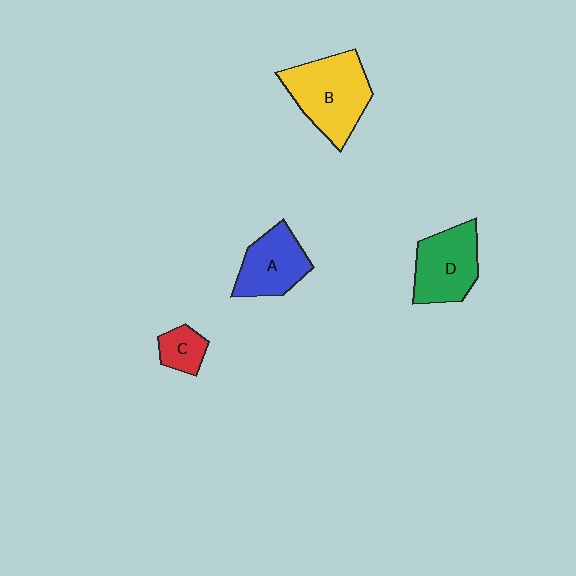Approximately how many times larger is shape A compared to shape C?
Approximately 2.1 times.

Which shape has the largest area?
Shape B (yellow).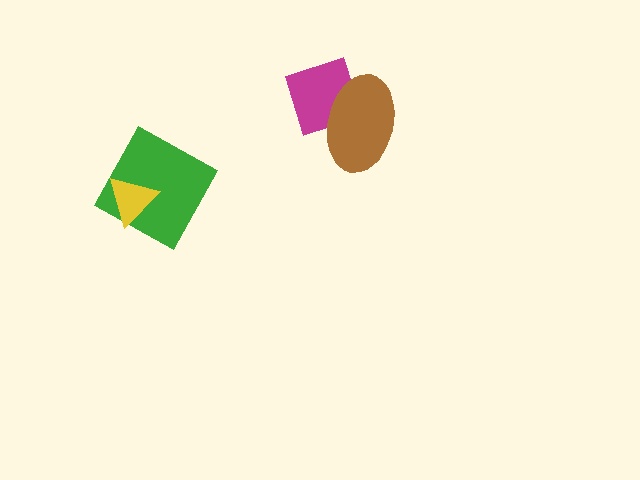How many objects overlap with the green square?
1 object overlaps with the green square.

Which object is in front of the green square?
The yellow triangle is in front of the green square.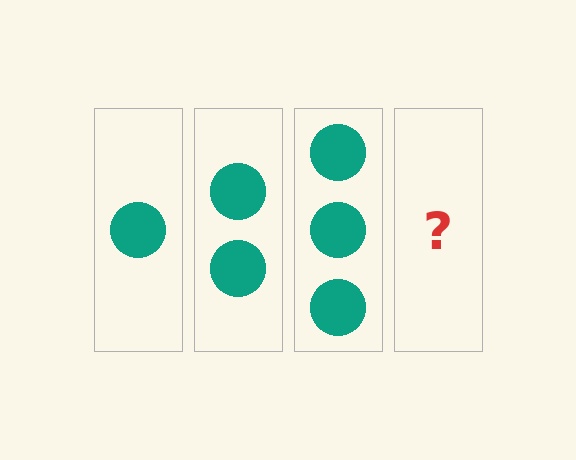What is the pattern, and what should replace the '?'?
The pattern is that each step adds one more circle. The '?' should be 4 circles.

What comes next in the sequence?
The next element should be 4 circles.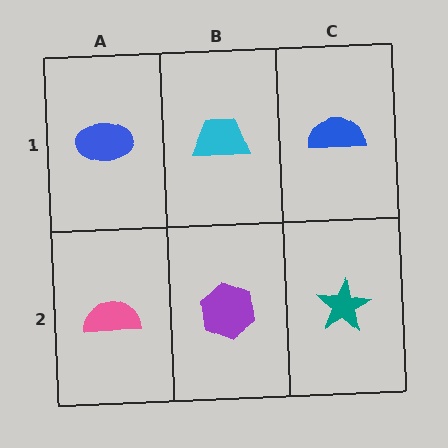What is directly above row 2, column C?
A blue semicircle.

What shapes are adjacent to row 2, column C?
A blue semicircle (row 1, column C), a purple hexagon (row 2, column B).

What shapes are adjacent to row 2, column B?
A cyan trapezoid (row 1, column B), a pink semicircle (row 2, column A), a teal star (row 2, column C).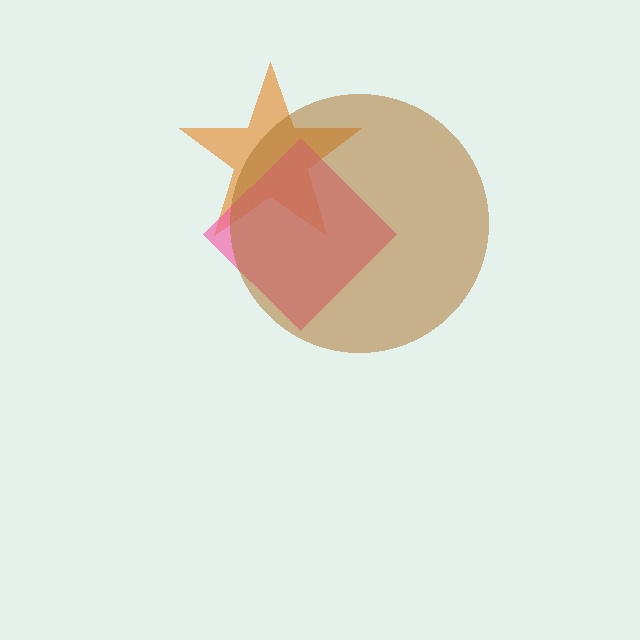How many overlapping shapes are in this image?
There are 3 overlapping shapes in the image.